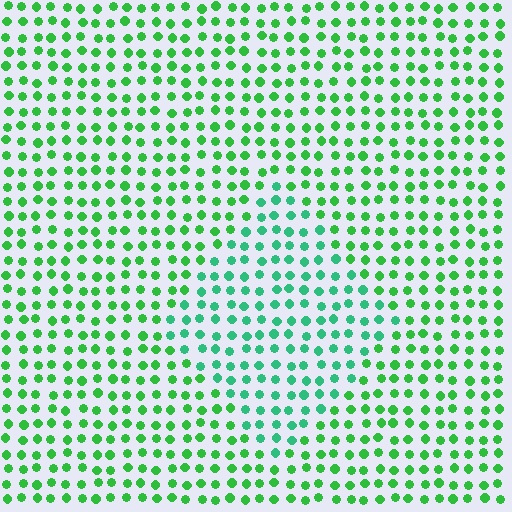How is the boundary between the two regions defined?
The boundary is defined purely by a slight shift in hue (about 27 degrees). Spacing, size, and orientation are identical on both sides.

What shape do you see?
I see a diamond.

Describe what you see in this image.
The image is filled with small green elements in a uniform arrangement. A diamond-shaped region is visible where the elements are tinted to a slightly different hue, forming a subtle color boundary.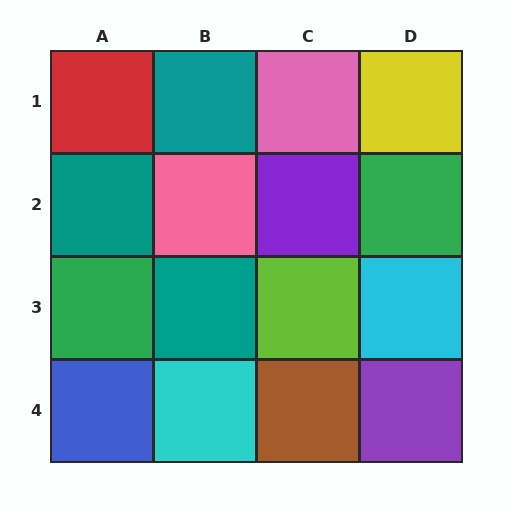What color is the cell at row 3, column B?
Teal.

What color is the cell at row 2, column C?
Purple.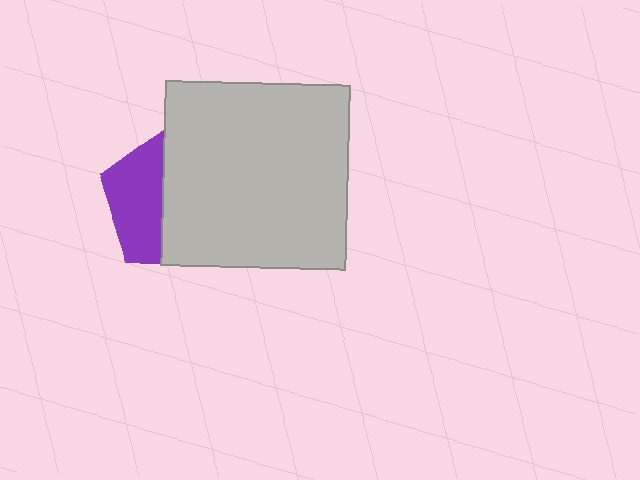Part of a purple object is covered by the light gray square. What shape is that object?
It is a pentagon.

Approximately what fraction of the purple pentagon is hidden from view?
Roughly 60% of the purple pentagon is hidden behind the light gray square.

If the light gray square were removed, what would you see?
You would see the complete purple pentagon.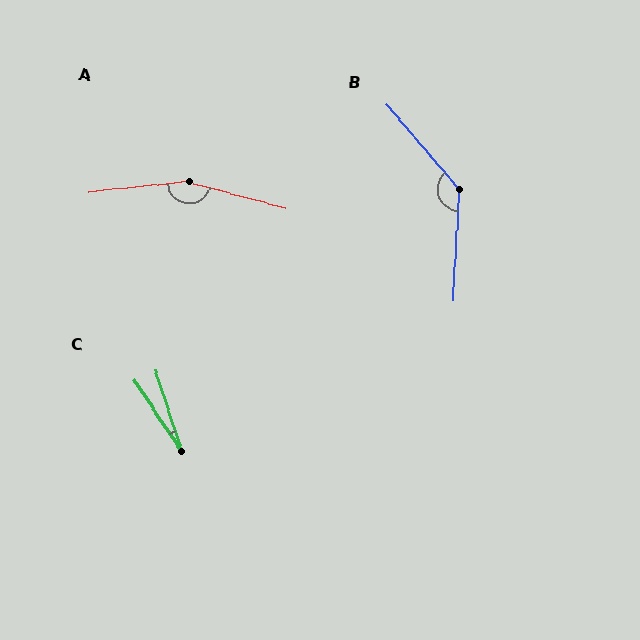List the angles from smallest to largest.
C (16°), B (136°), A (159°).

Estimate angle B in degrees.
Approximately 136 degrees.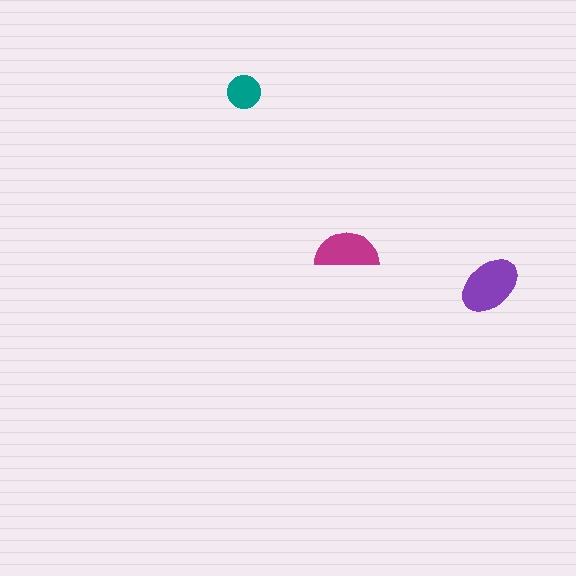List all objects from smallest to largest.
The teal circle, the magenta semicircle, the purple ellipse.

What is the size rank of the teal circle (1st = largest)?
3rd.